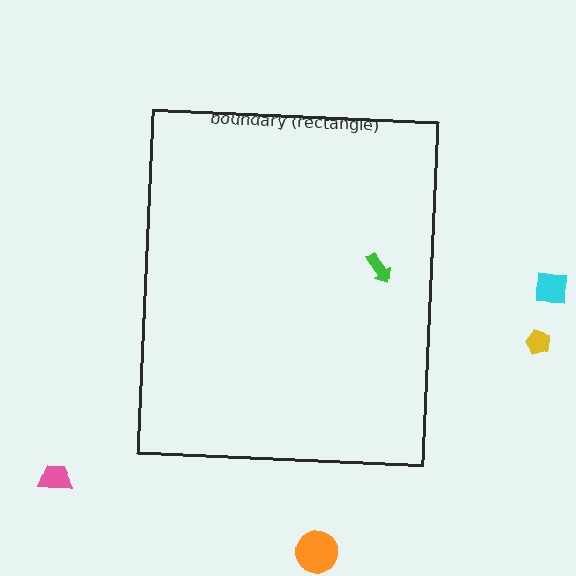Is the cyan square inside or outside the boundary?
Outside.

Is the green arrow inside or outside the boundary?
Inside.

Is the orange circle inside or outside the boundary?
Outside.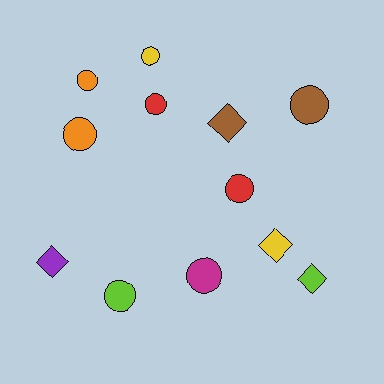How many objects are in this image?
There are 12 objects.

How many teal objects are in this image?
There are no teal objects.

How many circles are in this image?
There are 8 circles.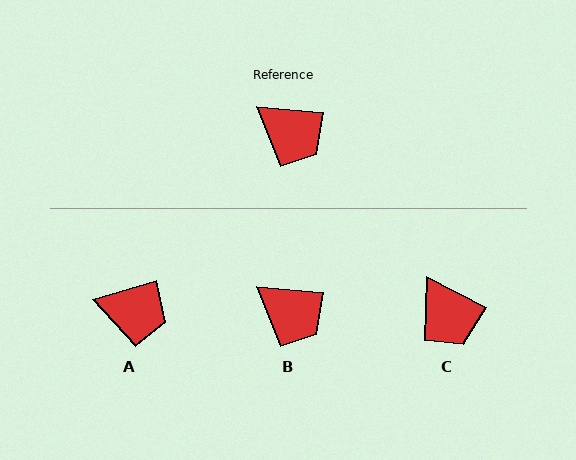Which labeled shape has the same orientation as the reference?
B.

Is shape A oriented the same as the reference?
No, it is off by about 21 degrees.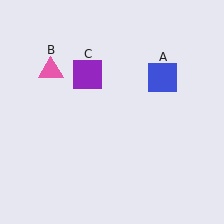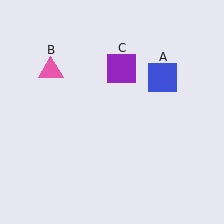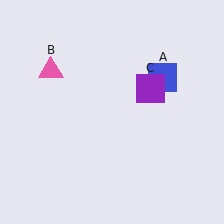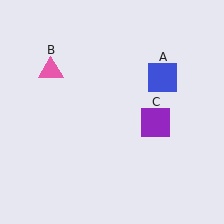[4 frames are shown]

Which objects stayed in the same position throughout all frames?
Blue square (object A) and pink triangle (object B) remained stationary.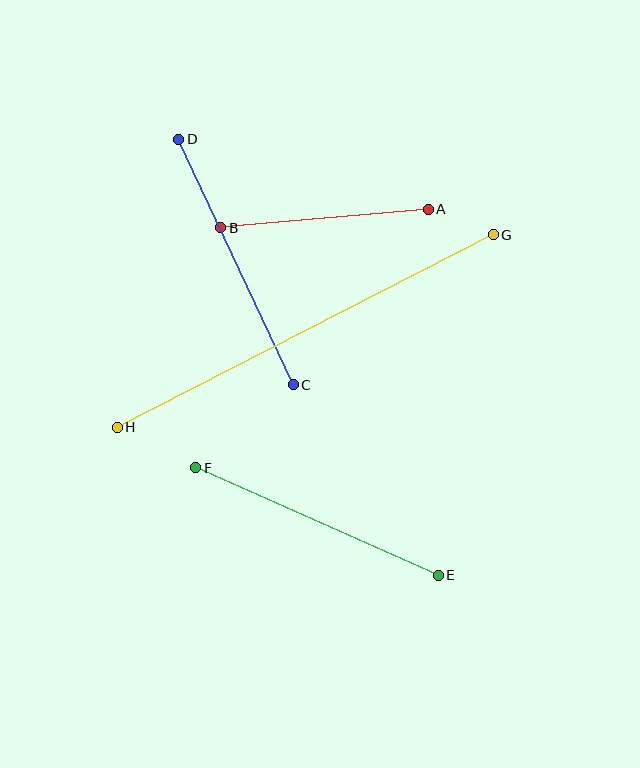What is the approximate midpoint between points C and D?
The midpoint is at approximately (236, 262) pixels.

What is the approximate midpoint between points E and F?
The midpoint is at approximately (317, 522) pixels.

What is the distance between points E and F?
The distance is approximately 265 pixels.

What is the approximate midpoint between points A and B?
The midpoint is at approximately (324, 218) pixels.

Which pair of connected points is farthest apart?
Points G and H are farthest apart.